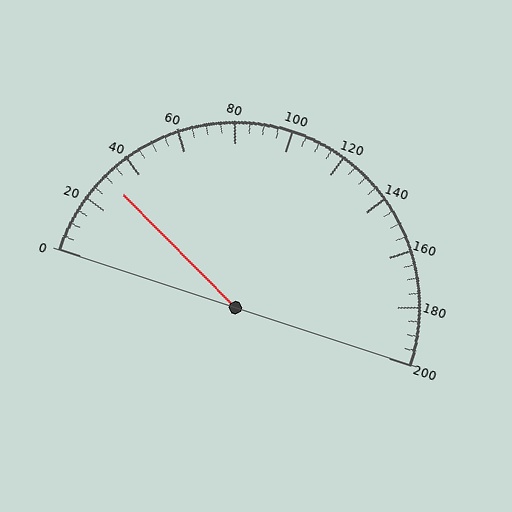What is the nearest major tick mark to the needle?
The nearest major tick mark is 40.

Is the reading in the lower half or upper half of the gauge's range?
The reading is in the lower half of the range (0 to 200).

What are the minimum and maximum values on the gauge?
The gauge ranges from 0 to 200.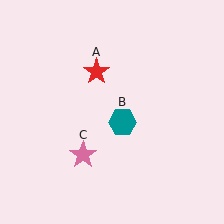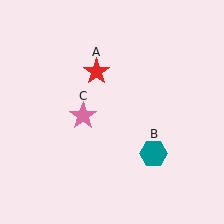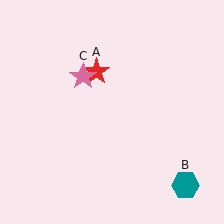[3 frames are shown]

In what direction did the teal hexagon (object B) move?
The teal hexagon (object B) moved down and to the right.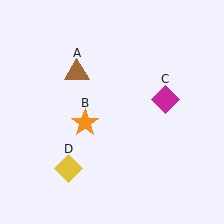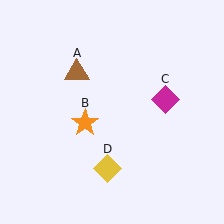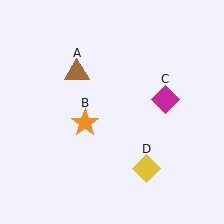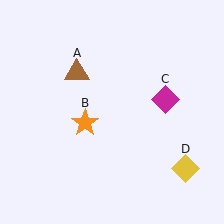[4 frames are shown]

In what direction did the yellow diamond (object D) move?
The yellow diamond (object D) moved right.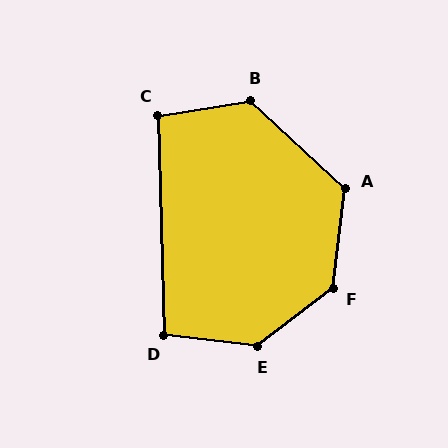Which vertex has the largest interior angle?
E, at approximately 136 degrees.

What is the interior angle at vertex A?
Approximately 126 degrees (obtuse).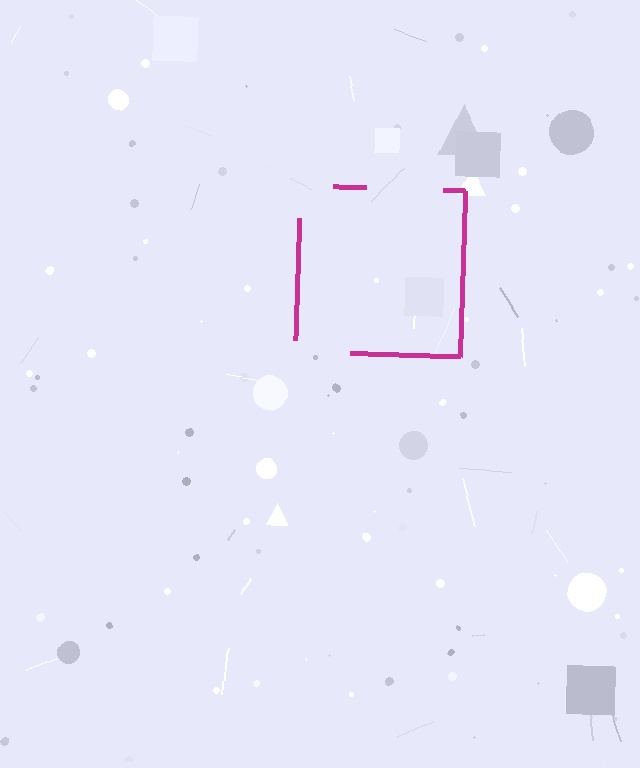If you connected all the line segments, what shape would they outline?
They would outline a square.